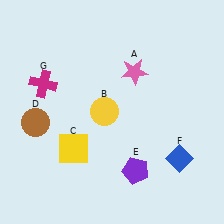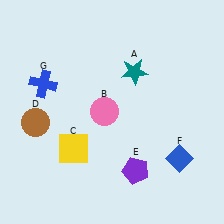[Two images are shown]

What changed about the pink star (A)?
In Image 1, A is pink. In Image 2, it changed to teal.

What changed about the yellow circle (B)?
In Image 1, B is yellow. In Image 2, it changed to pink.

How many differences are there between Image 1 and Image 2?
There are 3 differences between the two images.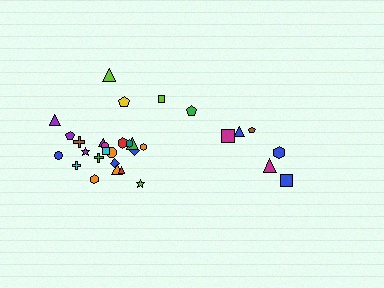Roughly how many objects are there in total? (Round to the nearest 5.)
Roughly 30 objects in total.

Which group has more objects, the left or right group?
The left group.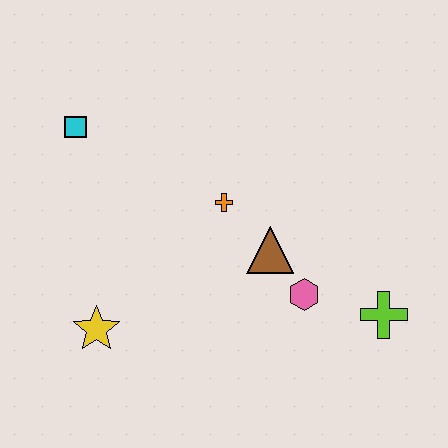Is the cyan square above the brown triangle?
Yes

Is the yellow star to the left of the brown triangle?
Yes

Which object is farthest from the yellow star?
The lime cross is farthest from the yellow star.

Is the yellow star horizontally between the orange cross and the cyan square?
Yes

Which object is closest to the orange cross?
The brown triangle is closest to the orange cross.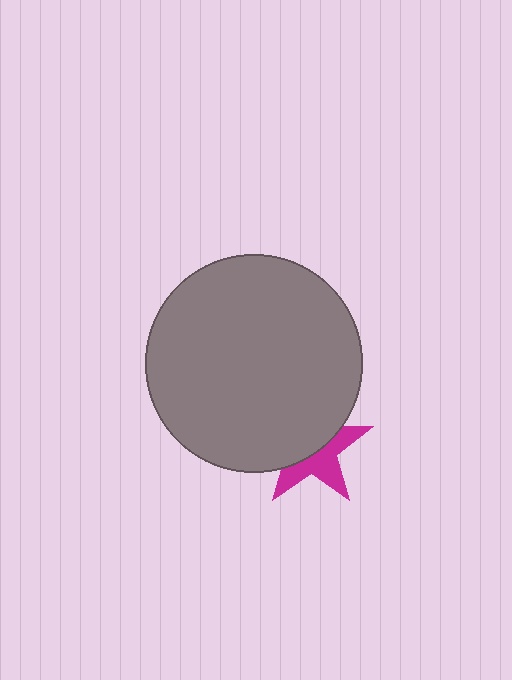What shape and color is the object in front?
The object in front is a gray circle.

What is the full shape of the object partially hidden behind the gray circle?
The partially hidden object is a magenta star.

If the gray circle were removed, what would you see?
You would see the complete magenta star.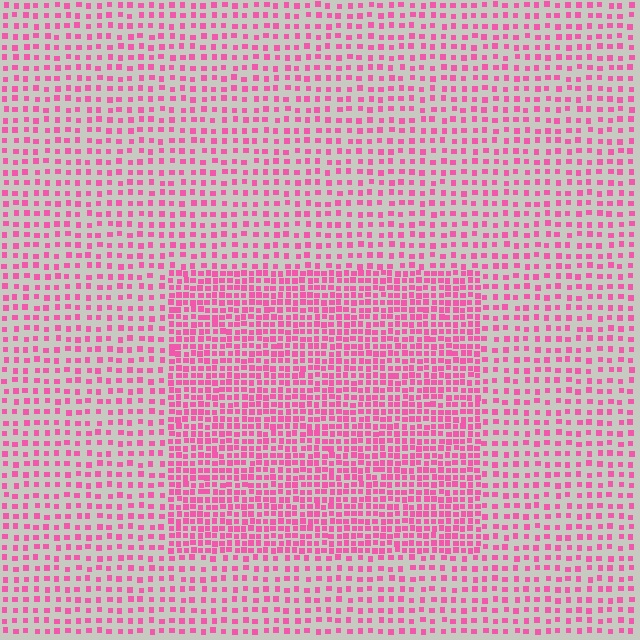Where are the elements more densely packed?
The elements are more densely packed inside the rectangle boundary.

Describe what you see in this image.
The image contains small pink elements arranged at two different densities. A rectangle-shaped region is visible where the elements are more densely packed than the surrounding area.